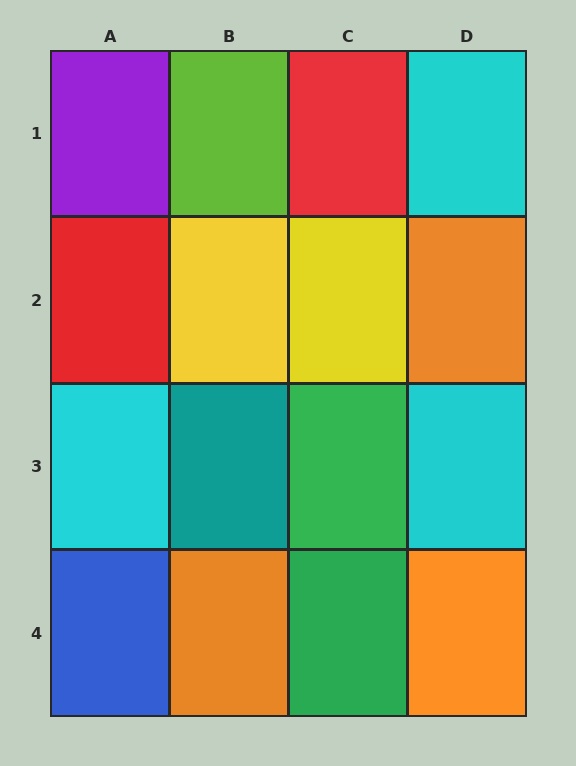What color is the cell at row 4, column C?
Green.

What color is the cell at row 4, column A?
Blue.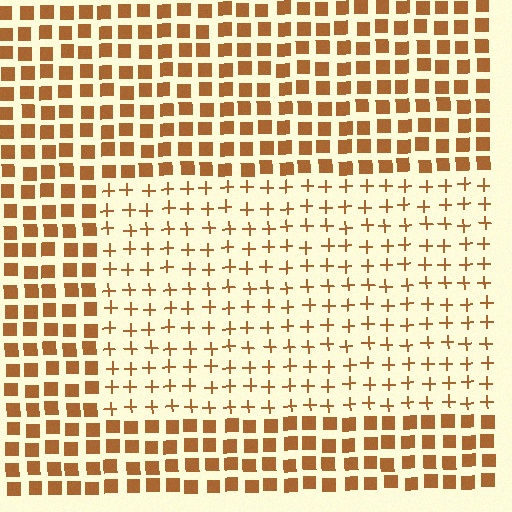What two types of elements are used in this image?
The image uses plus signs inside the rectangle region and squares outside it.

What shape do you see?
I see a rectangle.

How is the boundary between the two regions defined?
The boundary is defined by a change in element shape: plus signs inside vs. squares outside. All elements share the same color and spacing.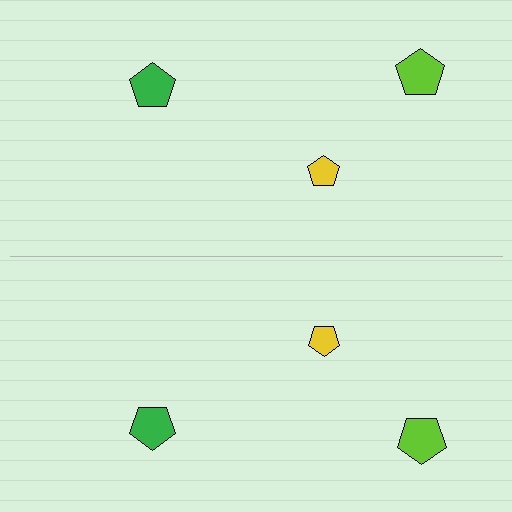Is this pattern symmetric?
Yes, this pattern has bilateral (reflection) symmetry.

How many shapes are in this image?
There are 6 shapes in this image.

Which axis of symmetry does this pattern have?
The pattern has a horizontal axis of symmetry running through the center of the image.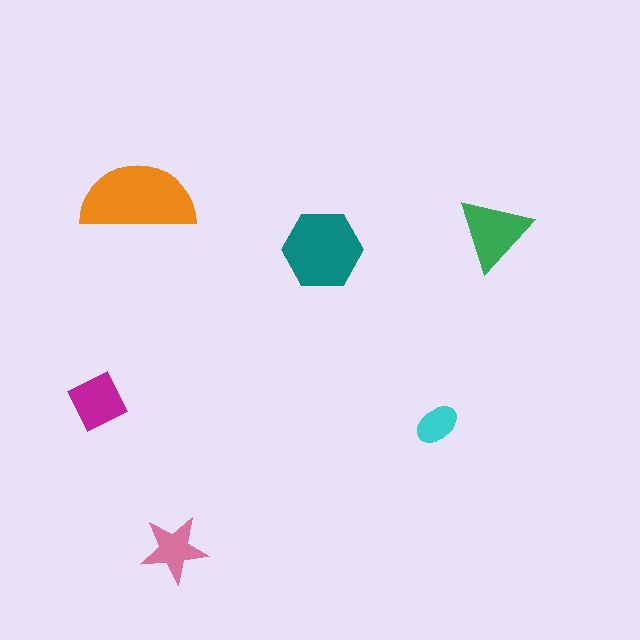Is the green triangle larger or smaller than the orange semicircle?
Smaller.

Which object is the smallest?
The cyan ellipse.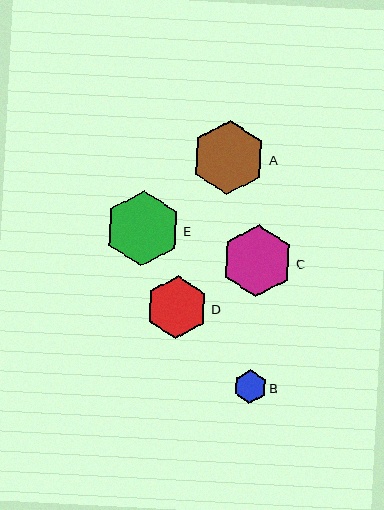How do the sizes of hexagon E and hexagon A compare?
Hexagon E and hexagon A are approximately the same size.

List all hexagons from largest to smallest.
From largest to smallest: E, A, C, D, B.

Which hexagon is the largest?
Hexagon E is the largest with a size of approximately 76 pixels.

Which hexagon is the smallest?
Hexagon B is the smallest with a size of approximately 33 pixels.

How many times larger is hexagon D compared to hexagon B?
Hexagon D is approximately 1.9 times the size of hexagon B.